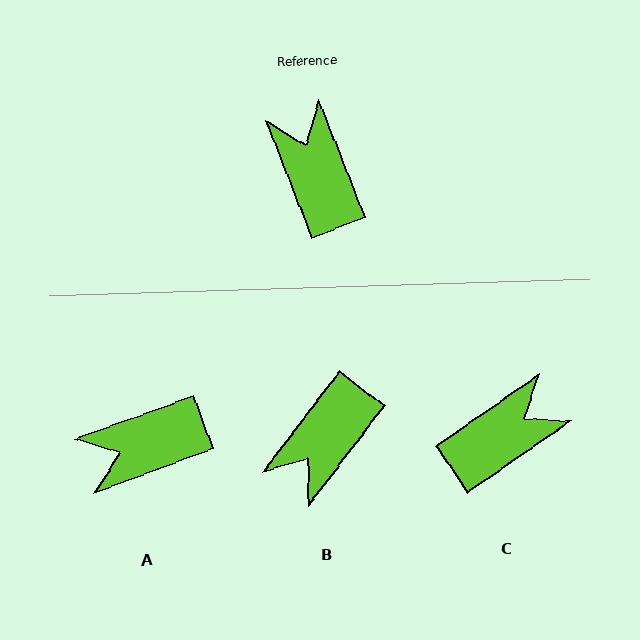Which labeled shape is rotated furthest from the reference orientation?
B, about 121 degrees away.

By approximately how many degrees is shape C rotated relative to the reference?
Approximately 77 degrees clockwise.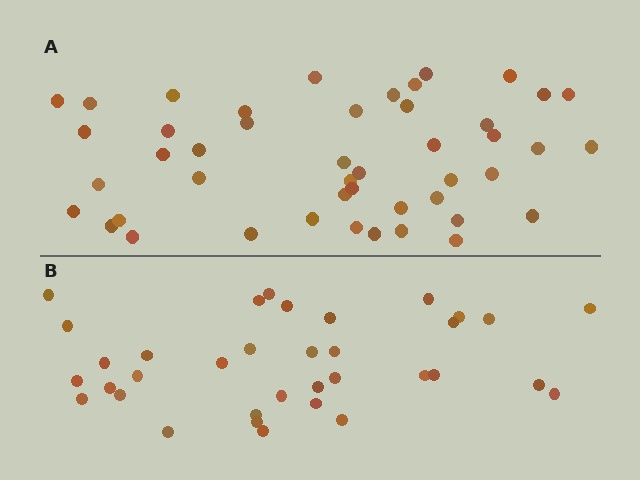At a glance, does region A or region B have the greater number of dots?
Region A (the top region) has more dots.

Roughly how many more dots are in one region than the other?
Region A has roughly 12 or so more dots than region B.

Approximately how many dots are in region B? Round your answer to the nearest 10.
About 40 dots. (The exact count is 35, which rounds to 40.)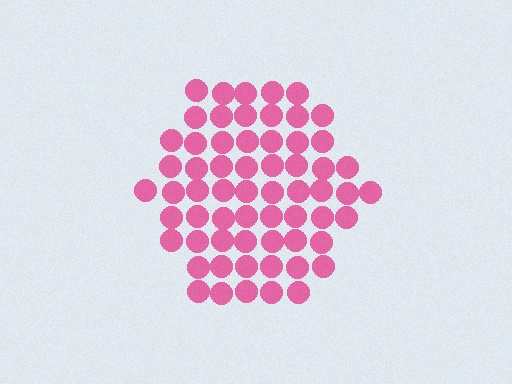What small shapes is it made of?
It is made of small circles.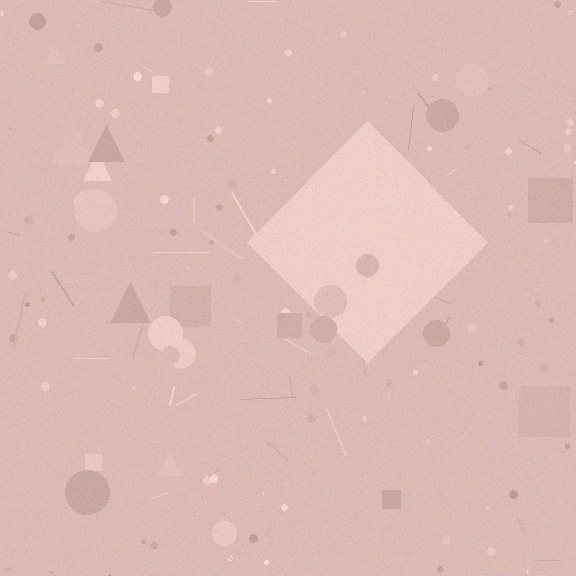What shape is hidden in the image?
A diamond is hidden in the image.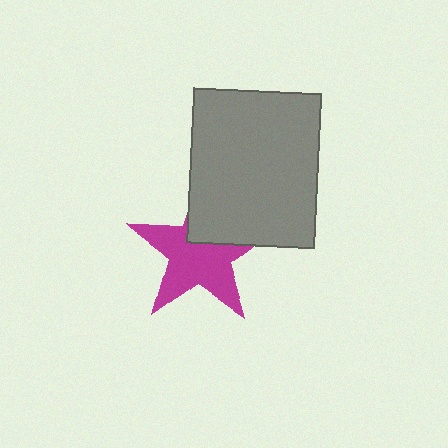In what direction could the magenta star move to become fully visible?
The magenta star could move down. That would shift it out from behind the gray rectangle entirely.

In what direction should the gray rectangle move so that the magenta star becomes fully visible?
The gray rectangle should move up. That is the shortest direction to clear the overlap and leave the magenta star fully visible.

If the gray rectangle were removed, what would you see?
You would see the complete magenta star.